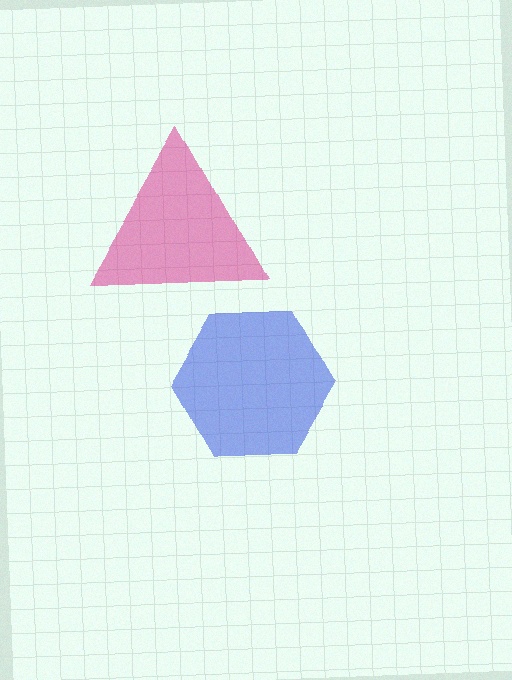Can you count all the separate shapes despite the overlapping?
Yes, there are 2 separate shapes.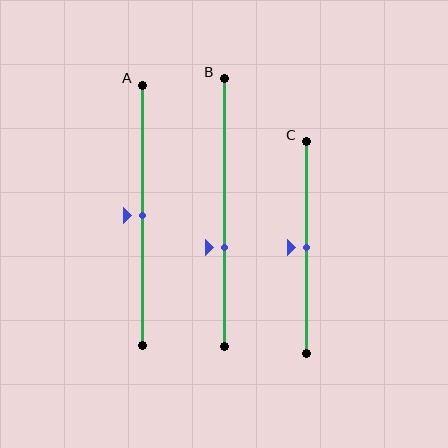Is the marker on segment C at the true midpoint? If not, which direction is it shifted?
Yes, the marker on segment C is at the true midpoint.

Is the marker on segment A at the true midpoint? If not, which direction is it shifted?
Yes, the marker on segment A is at the true midpoint.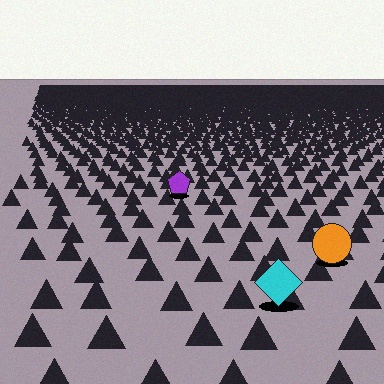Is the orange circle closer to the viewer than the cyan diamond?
No. The cyan diamond is closer — you can tell from the texture gradient: the ground texture is coarser near it.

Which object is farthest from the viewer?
The purple pentagon is farthest from the viewer. It appears smaller and the ground texture around it is denser.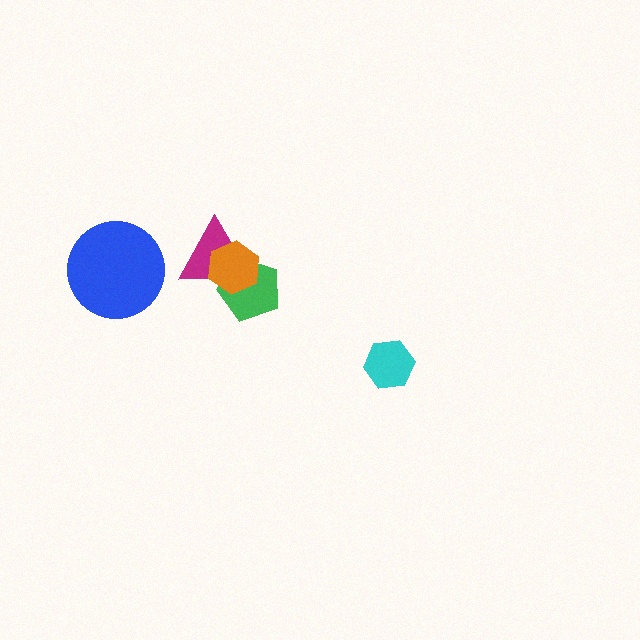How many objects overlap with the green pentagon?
2 objects overlap with the green pentagon.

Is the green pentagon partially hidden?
Yes, it is partially covered by another shape.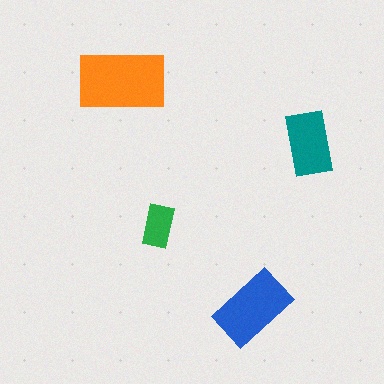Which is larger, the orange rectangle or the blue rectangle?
The orange one.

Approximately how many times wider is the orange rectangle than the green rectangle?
About 2 times wider.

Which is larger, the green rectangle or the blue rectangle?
The blue one.